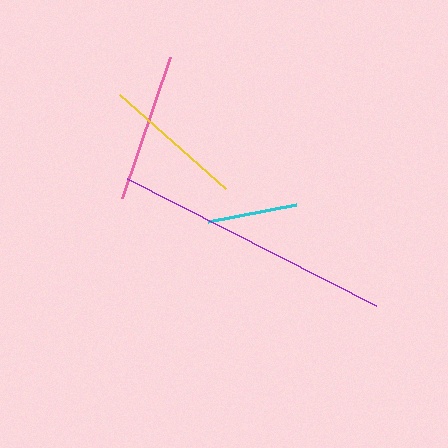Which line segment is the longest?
The purple line is the longest at approximately 279 pixels.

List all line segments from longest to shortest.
From longest to shortest: purple, pink, yellow, cyan.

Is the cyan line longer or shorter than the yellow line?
The yellow line is longer than the cyan line.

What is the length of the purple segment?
The purple segment is approximately 279 pixels long.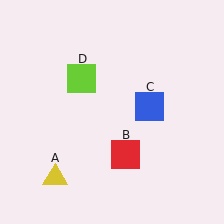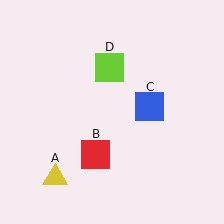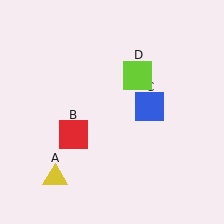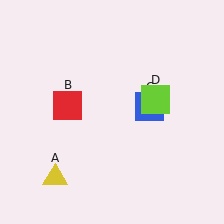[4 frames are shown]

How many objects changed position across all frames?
2 objects changed position: red square (object B), lime square (object D).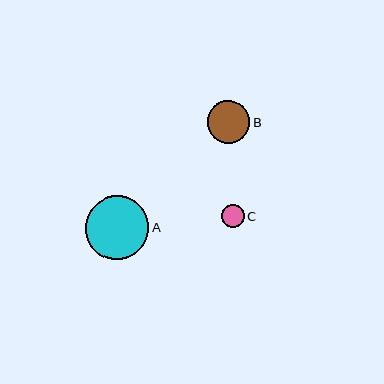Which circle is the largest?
Circle A is the largest with a size of approximately 64 pixels.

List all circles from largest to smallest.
From largest to smallest: A, B, C.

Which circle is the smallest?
Circle C is the smallest with a size of approximately 23 pixels.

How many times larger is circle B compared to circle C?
Circle B is approximately 1.9 times the size of circle C.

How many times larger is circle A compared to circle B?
Circle A is approximately 1.5 times the size of circle B.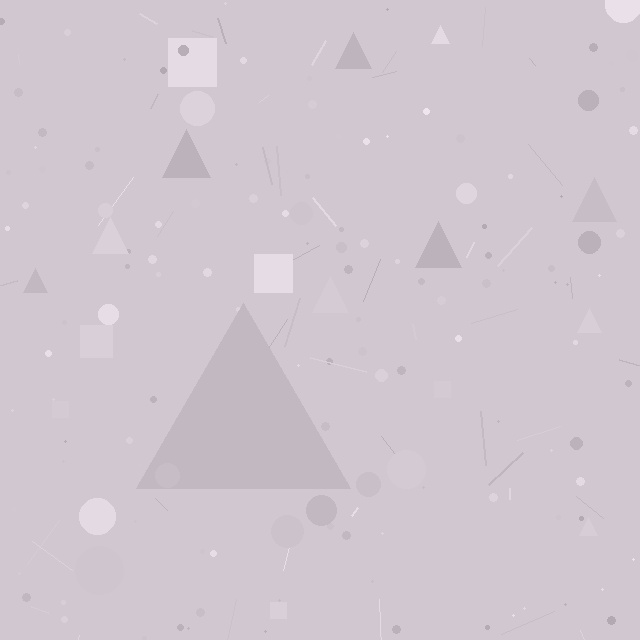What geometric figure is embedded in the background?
A triangle is embedded in the background.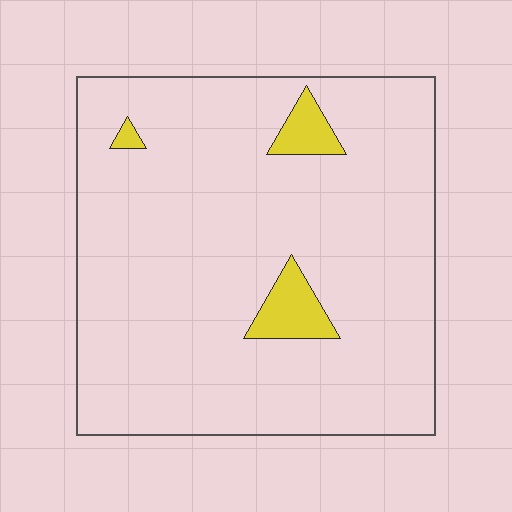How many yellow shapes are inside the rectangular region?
3.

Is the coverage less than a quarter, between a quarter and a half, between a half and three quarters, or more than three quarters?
Less than a quarter.